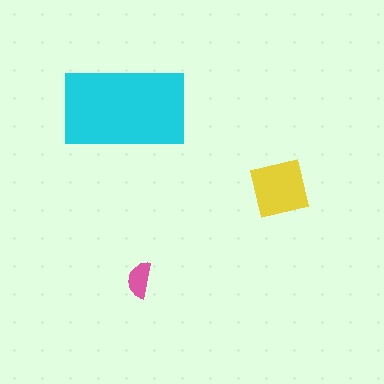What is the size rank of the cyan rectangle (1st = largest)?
1st.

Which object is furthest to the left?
The cyan rectangle is leftmost.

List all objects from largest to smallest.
The cyan rectangle, the yellow square, the pink semicircle.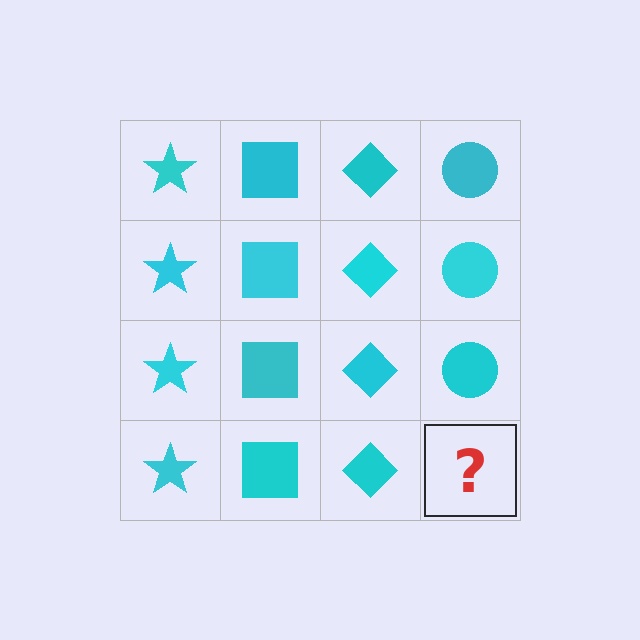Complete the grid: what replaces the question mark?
The question mark should be replaced with a cyan circle.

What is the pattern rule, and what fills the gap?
The rule is that each column has a consistent shape. The gap should be filled with a cyan circle.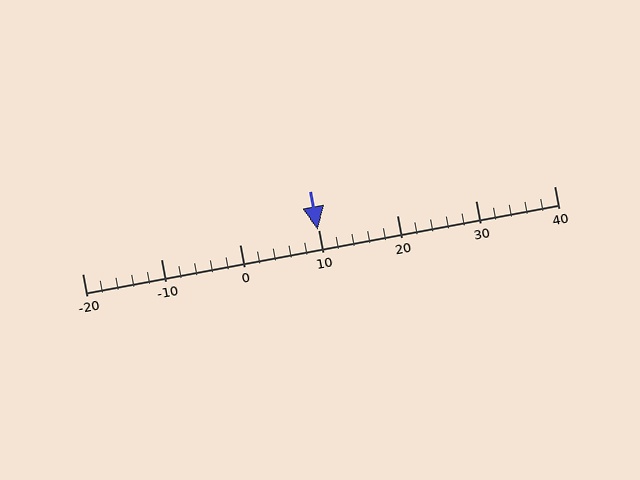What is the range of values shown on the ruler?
The ruler shows values from -20 to 40.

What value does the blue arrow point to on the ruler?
The blue arrow points to approximately 10.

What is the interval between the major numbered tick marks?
The major tick marks are spaced 10 units apart.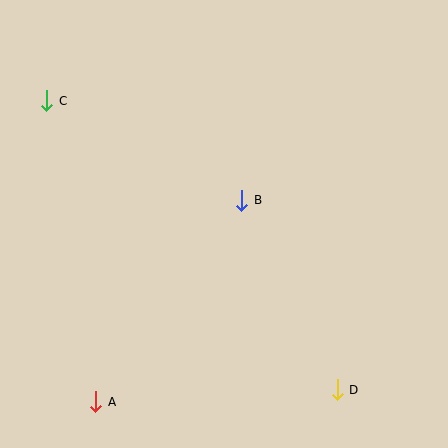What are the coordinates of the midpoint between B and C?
The midpoint between B and C is at (144, 151).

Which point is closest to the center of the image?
Point B at (242, 200) is closest to the center.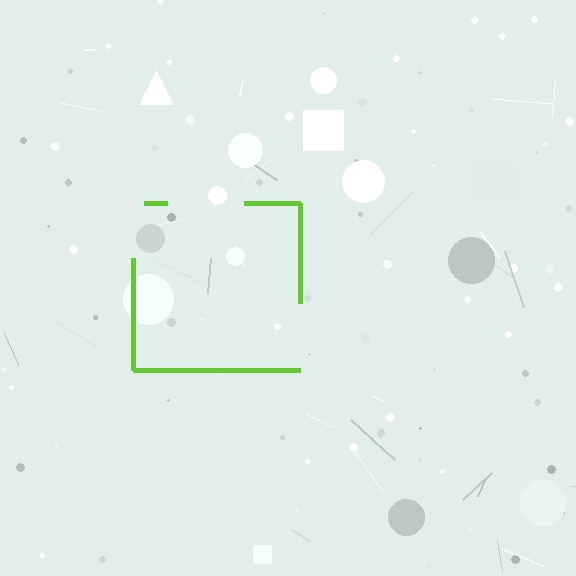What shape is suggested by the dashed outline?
The dashed outline suggests a square.